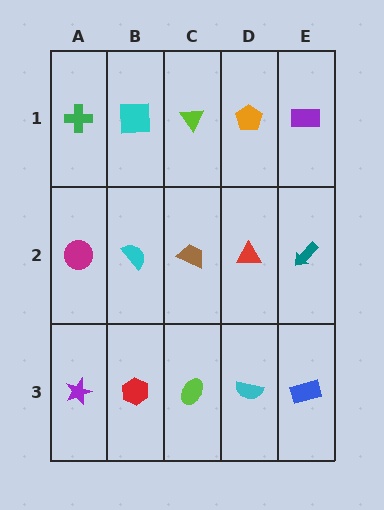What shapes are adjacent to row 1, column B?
A cyan semicircle (row 2, column B), a green cross (row 1, column A), a lime triangle (row 1, column C).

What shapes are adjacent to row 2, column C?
A lime triangle (row 1, column C), a lime ellipse (row 3, column C), a cyan semicircle (row 2, column B), a red triangle (row 2, column D).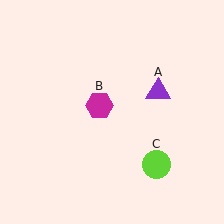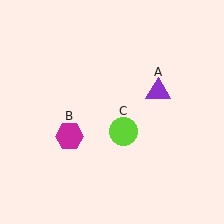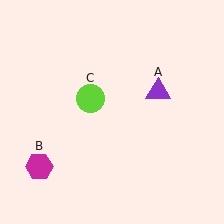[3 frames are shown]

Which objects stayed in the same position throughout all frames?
Purple triangle (object A) remained stationary.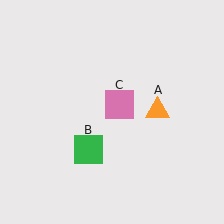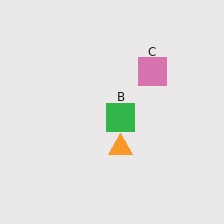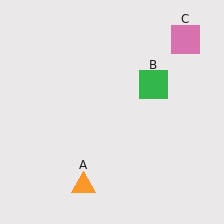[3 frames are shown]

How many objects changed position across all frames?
3 objects changed position: orange triangle (object A), green square (object B), pink square (object C).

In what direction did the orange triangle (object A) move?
The orange triangle (object A) moved down and to the left.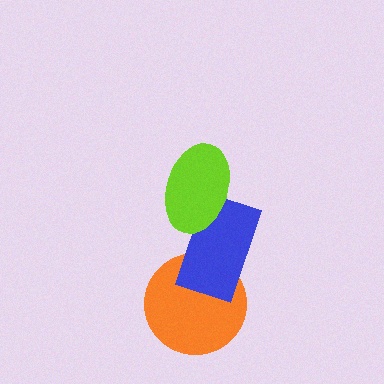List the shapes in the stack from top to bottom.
From top to bottom: the lime ellipse, the blue rectangle, the orange circle.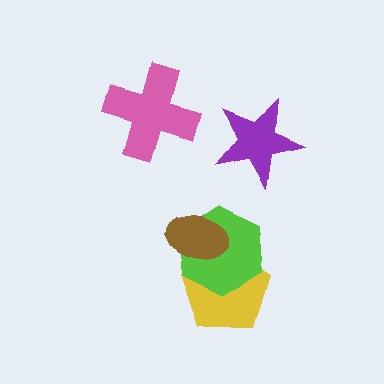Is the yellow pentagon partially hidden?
Yes, it is partially covered by another shape.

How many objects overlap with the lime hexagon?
2 objects overlap with the lime hexagon.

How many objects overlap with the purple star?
0 objects overlap with the purple star.